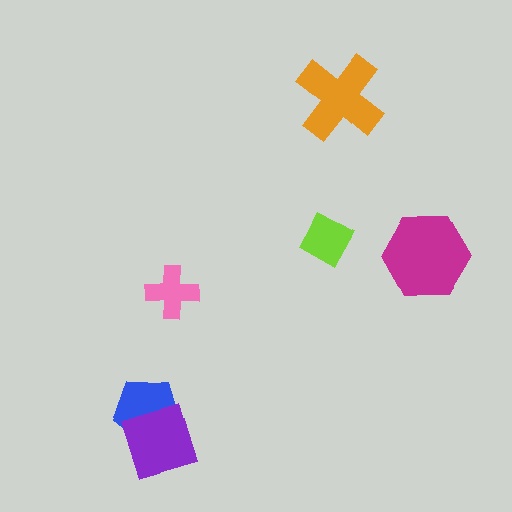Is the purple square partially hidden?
No, no other shape covers it.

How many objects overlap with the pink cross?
0 objects overlap with the pink cross.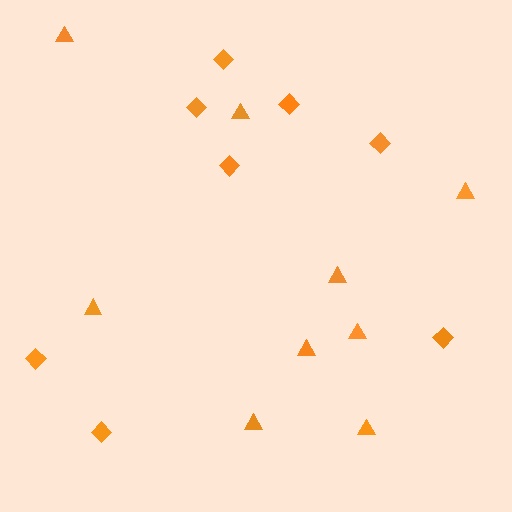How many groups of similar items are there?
There are 2 groups: one group of diamonds (8) and one group of triangles (9).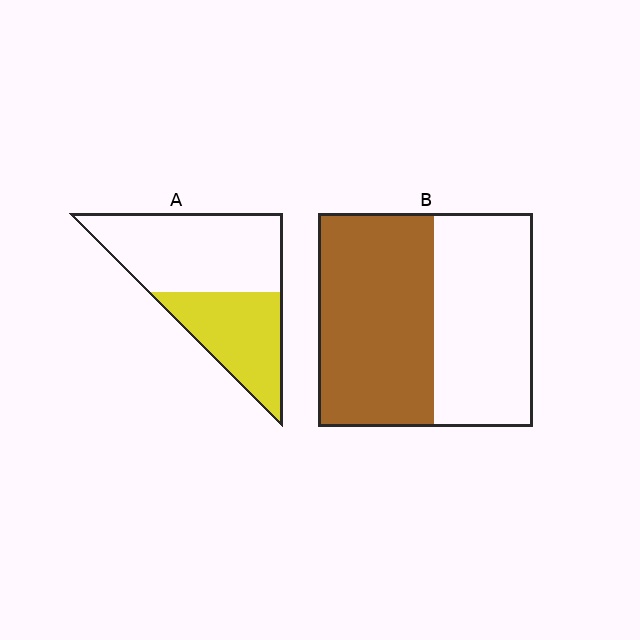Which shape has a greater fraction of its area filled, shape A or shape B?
Shape B.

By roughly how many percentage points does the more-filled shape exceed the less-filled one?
By roughly 15 percentage points (B over A).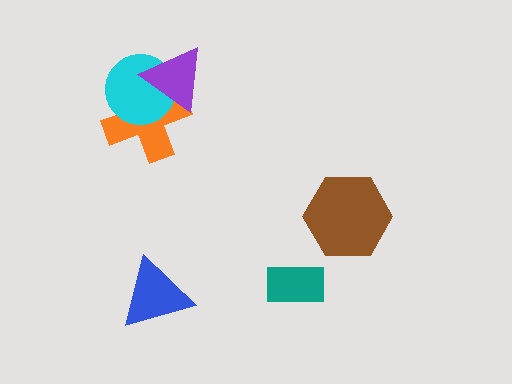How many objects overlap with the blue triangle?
0 objects overlap with the blue triangle.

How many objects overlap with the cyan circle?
2 objects overlap with the cyan circle.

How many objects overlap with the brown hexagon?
0 objects overlap with the brown hexagon.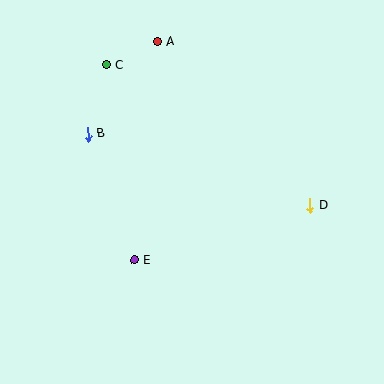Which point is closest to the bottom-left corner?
Point E is closest to the bottom-left corner.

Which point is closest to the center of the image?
Point E at (134, 260) is closest to the center.